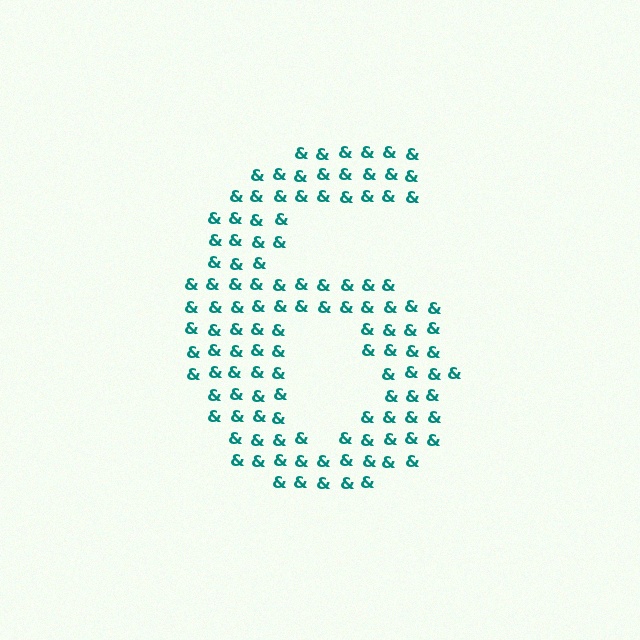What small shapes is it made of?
It is made of small ampersands.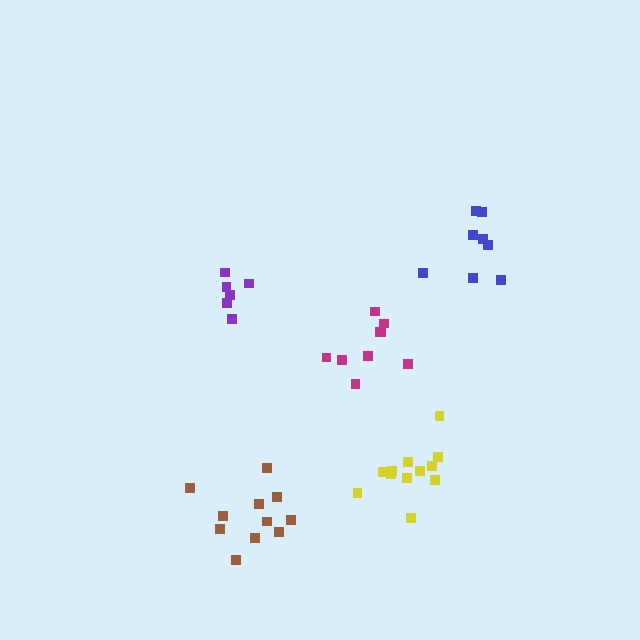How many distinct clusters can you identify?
There are 5 distinct clusters.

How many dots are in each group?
Group 1: 12 dots, Group 2: 9 dots, Group 3: 8 dots, Group 4: 6 dots, Group 5: 11 dots (46 total).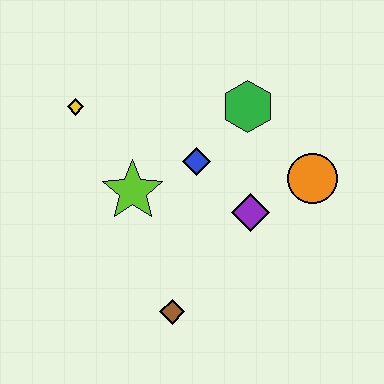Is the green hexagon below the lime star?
No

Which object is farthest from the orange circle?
The yellow diamond is farthest from the orange circle.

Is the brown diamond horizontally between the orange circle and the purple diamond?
No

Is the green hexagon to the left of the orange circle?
Yes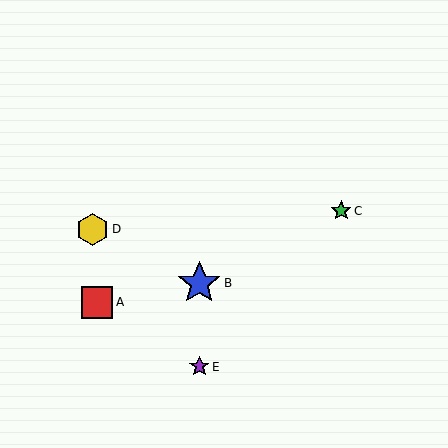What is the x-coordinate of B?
Object B is at x≈199.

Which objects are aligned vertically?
Objects B, E are aligned vertically.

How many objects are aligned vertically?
2 objects (B, E) are aligned vertically.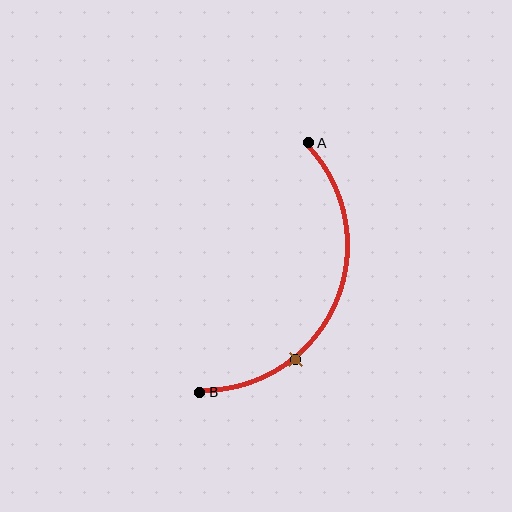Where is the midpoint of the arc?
The arc midpoint is the point on the curve farthest from the straight line joining A and B. It sits to the right of that line.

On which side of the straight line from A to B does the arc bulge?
The arc bulges to the right of the straight line connecting A and B.